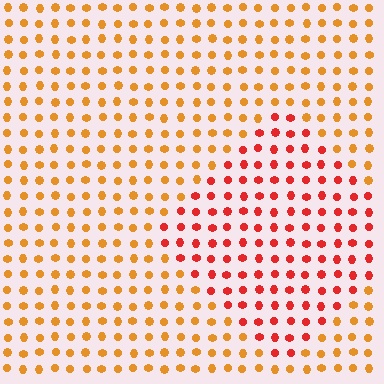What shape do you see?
I see a diamond.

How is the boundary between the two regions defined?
The boundary is defined purely by a slight shift in hue (about 35 degrees). Spacing, size, and orientation are identical on both sides.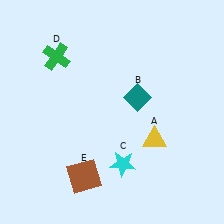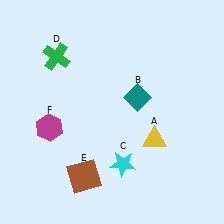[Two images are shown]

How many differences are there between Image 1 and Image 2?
There is 1 difference between the two images.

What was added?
A magenta hexagon (F) was added in Image 2.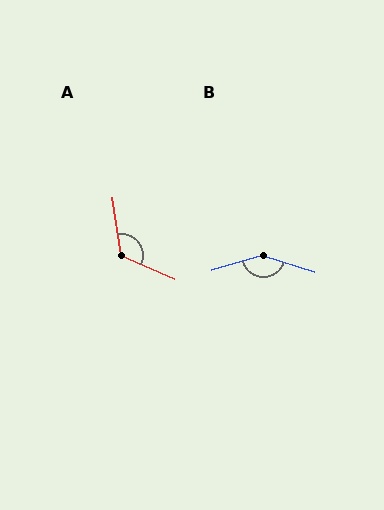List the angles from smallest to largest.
A (123°), B (145°).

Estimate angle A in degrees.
Approximately 123 degrees.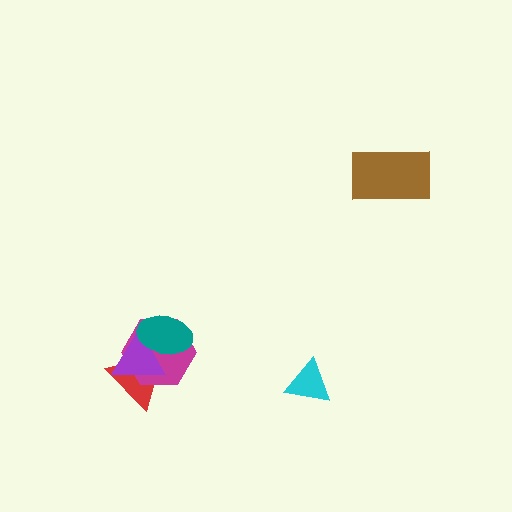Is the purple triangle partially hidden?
Yes, it is partially covered by another shape.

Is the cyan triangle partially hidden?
No, no other shape covers it.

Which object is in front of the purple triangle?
The teal ellipse is in front of the purple triangle.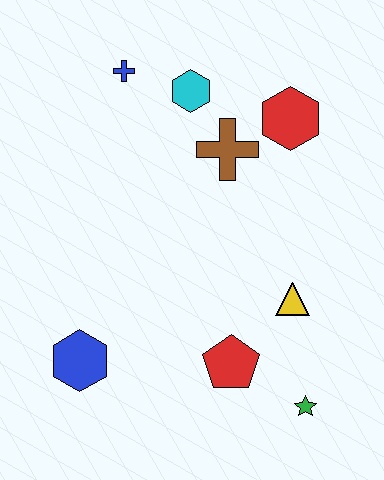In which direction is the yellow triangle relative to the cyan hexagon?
The yellow triangle is below the cyan hexagon.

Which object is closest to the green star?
The red pentagon is closest to the green star.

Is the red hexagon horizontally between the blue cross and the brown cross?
No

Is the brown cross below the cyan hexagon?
Yes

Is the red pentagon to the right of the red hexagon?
No